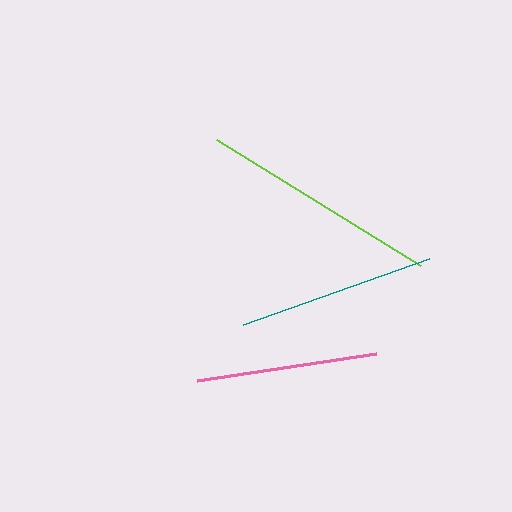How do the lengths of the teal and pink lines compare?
The teal and pink lines are approximately the same length.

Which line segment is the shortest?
The pink line is the shortest at approximately 181 pixels.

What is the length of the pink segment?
The pink segment is approximately 181 pixels long.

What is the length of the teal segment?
The teal segment is approximately 197 pixels long.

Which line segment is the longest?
The lime line is the longest at approximately 240 pixels.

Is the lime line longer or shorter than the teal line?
The lime line is longer than the teal line.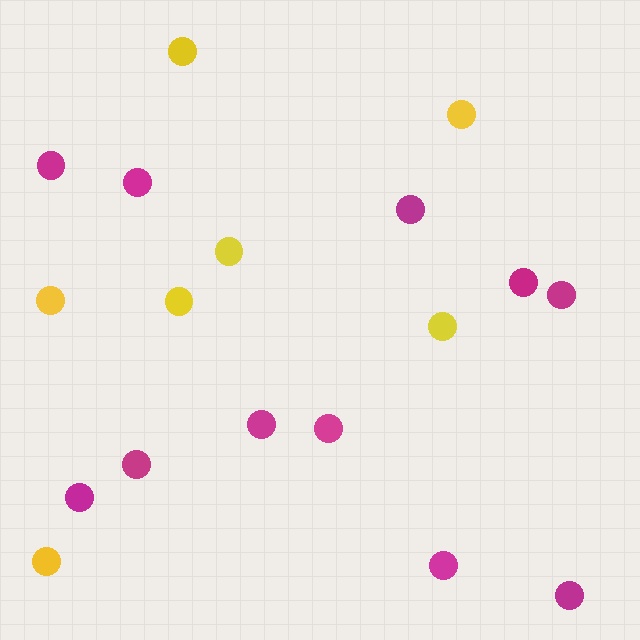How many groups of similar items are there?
There are 2 groups: one group of magenta circles (11) and one group of yellow circles (7).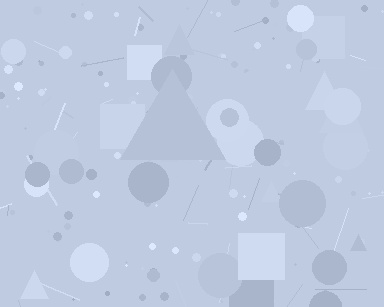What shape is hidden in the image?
A triangle is hidden in the image.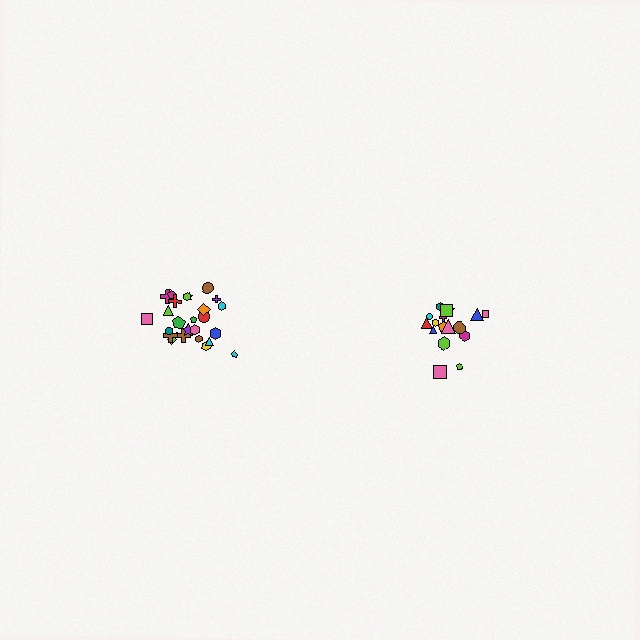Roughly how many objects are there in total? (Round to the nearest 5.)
Roughly 45 objects in total.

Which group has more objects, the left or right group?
The left group.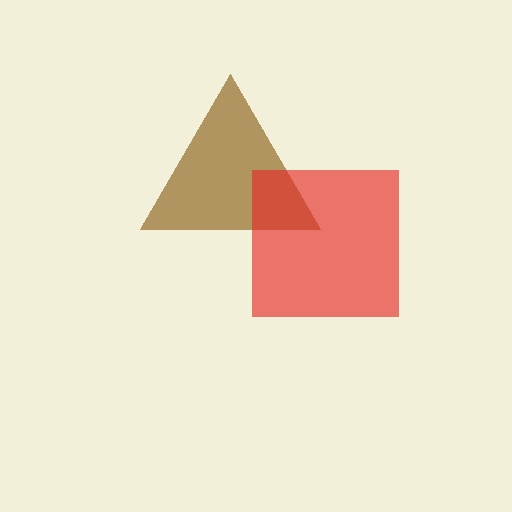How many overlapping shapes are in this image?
There are 2 overlapping shapes in the image.